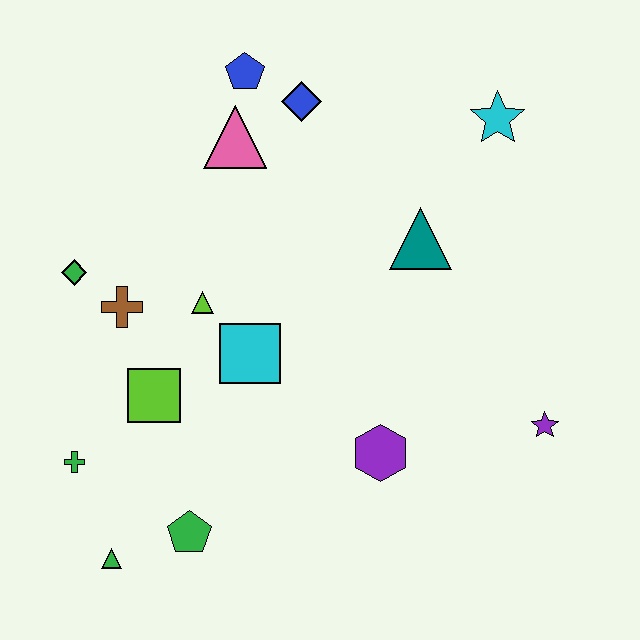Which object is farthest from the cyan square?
The cyan star is farthest from the cyan square.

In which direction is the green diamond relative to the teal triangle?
The green diamond is to the left of the teal triangle.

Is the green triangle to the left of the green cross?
No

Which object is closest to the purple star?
The purple hexagon is closest to the purple star.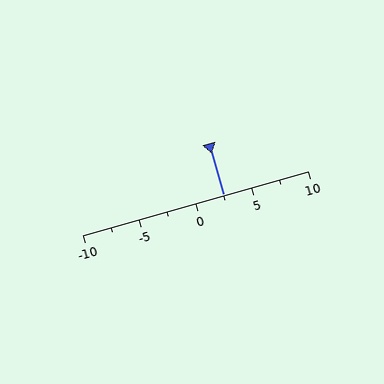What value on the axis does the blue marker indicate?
The marker indicates approximately 2.5.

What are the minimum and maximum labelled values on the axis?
The axis runs from -10 to 10.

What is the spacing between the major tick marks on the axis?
The major ticks are spaced 5 apart.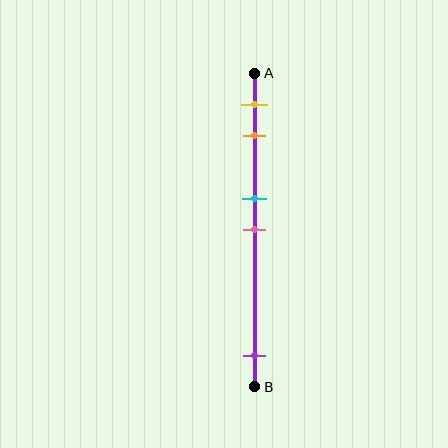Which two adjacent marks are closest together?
The cyan and pink marks are the closest adjacent pair.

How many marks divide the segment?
There are 5 marks dividing the segment.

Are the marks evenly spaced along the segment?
No, the marks are not evenly spaced.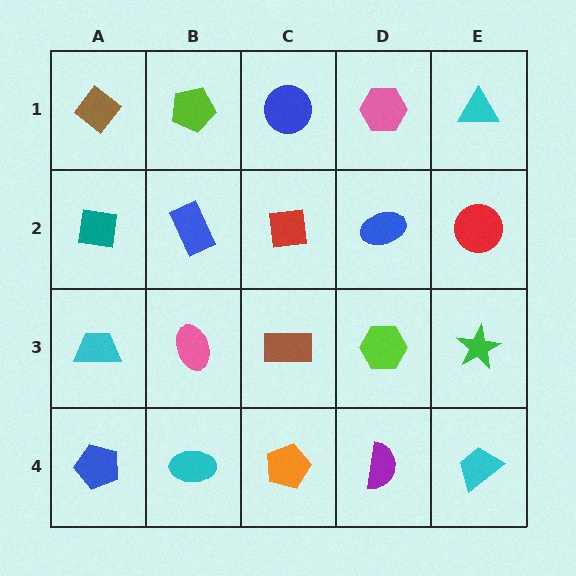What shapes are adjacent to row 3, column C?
A red square (row 2, column C), an orange pentagon (row 4, column C), a pink ellipse (row 3, column B), a lime hexagon (row 3, column D).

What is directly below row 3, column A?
A blue pentagon.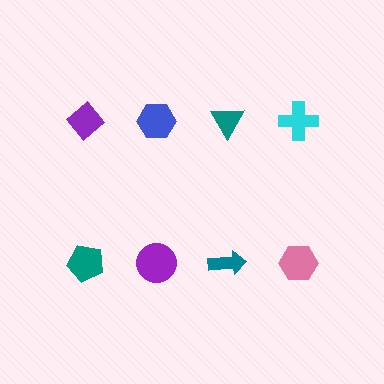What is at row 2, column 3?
A teal arrow.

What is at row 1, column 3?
A teal triangle.